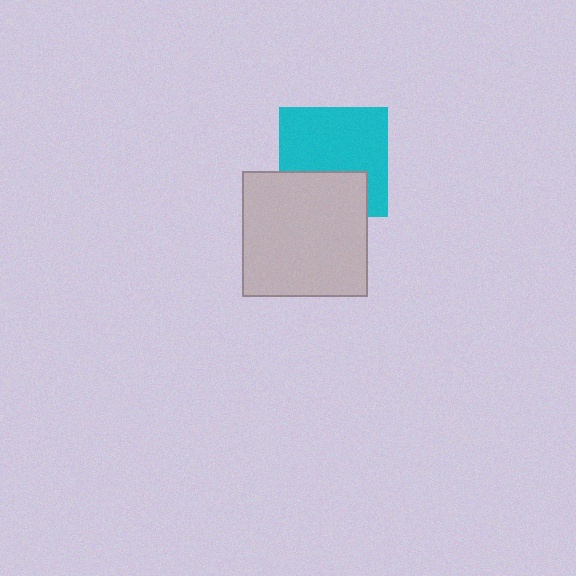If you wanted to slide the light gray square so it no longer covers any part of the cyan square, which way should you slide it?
Slide it down — that is the most direct way to separate the two shapes.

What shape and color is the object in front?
The object in front is a light gray square.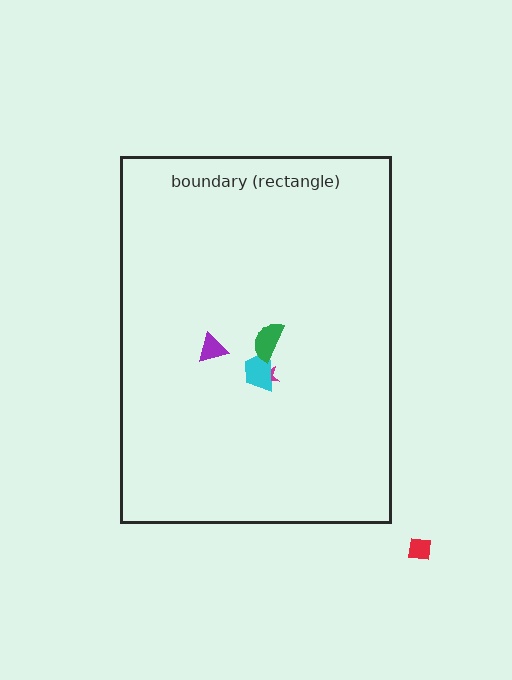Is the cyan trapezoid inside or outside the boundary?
Inside.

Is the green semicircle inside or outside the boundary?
Inside.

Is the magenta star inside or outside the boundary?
Inside.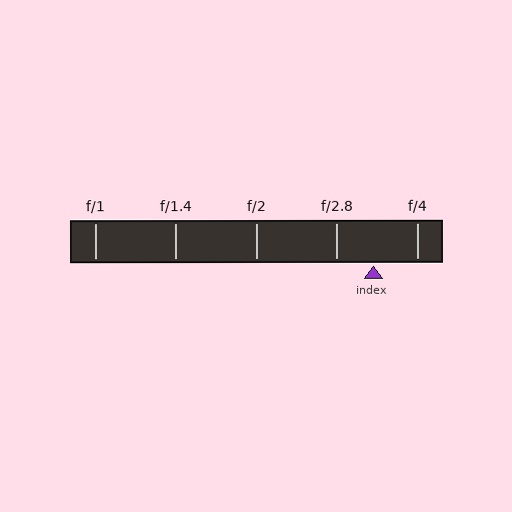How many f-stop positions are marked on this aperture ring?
There are 5 f-stop positions marked.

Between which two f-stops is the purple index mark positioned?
The index mark is between f/2.8 and f/4.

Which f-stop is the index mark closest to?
The index mark is closest to f/2.8.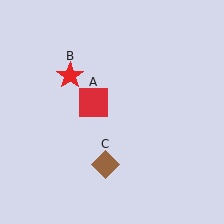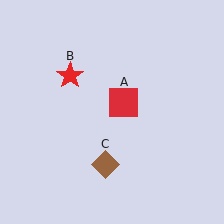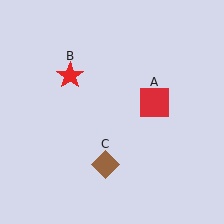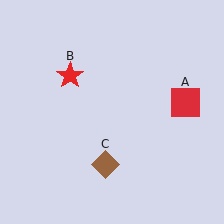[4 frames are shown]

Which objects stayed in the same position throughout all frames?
Red star (object B) and brown diamond (object C) remained stationary.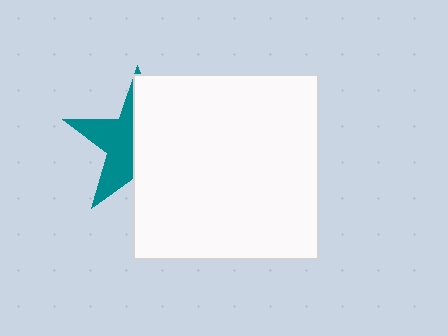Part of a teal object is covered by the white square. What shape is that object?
It is a star.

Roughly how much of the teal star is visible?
A small part of it is visible (roughly 44%).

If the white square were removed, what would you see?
You would see the complete teal star.